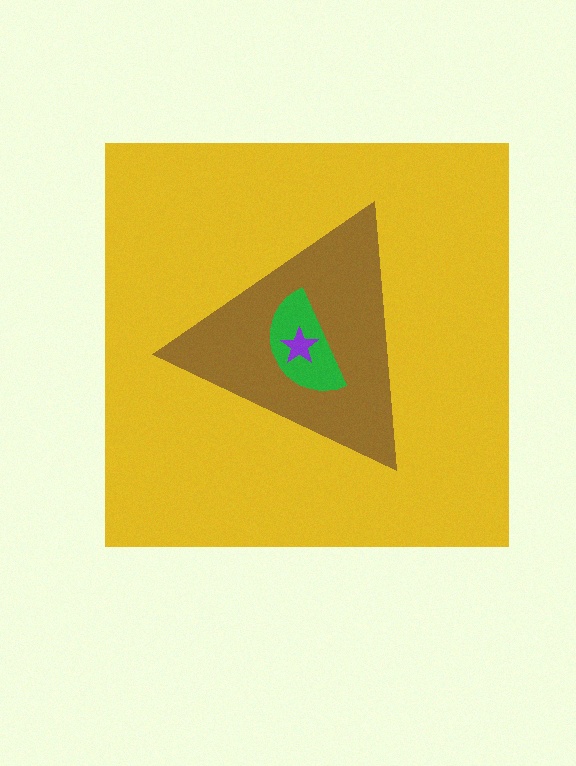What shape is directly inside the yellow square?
The brown triangle.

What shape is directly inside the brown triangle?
The green semicircle.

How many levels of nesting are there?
4.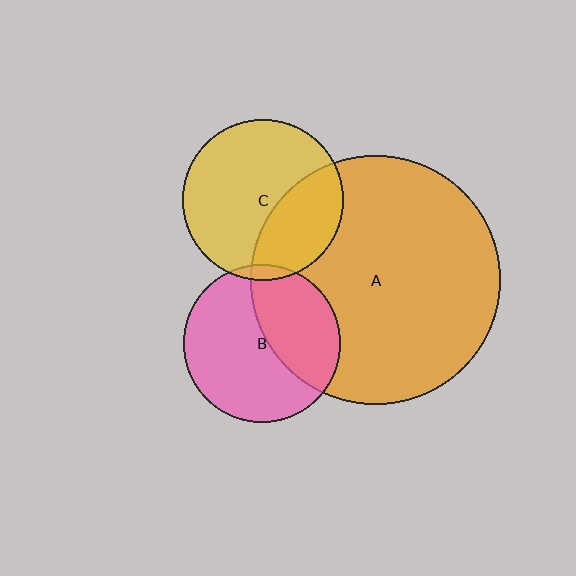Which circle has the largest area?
Circle A (orange).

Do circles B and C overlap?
Yes.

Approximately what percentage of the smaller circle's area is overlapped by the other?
Approximately 5%.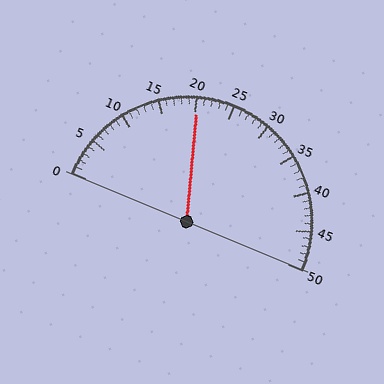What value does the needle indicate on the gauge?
The needle indicates approximately 20.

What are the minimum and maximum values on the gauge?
The gauge ranges from 0 to 50.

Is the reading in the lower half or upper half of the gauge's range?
The reading is in the lower half of the range (0 to 50).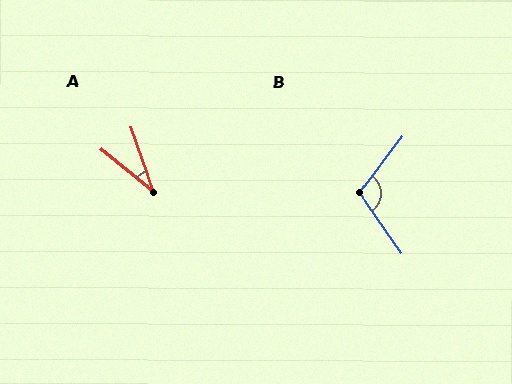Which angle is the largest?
B, at approximately 108 degrees.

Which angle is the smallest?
A, at approximately 32 degrees.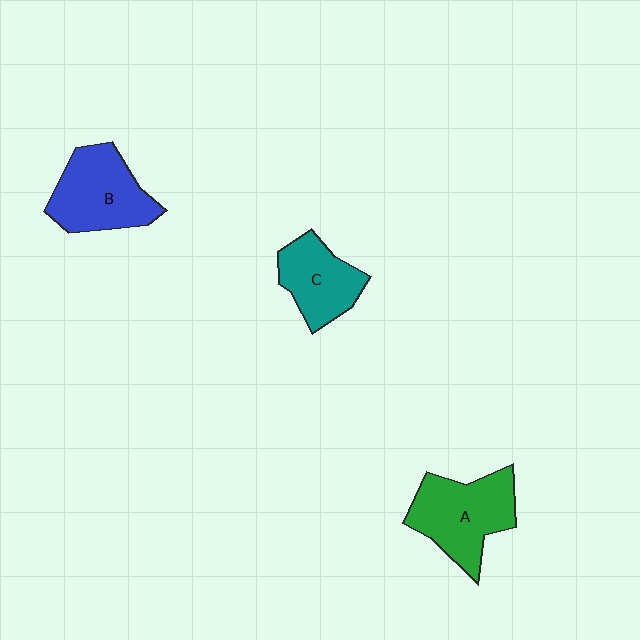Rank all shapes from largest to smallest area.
From largest to smallest: A (green), B (blue), C (teal).